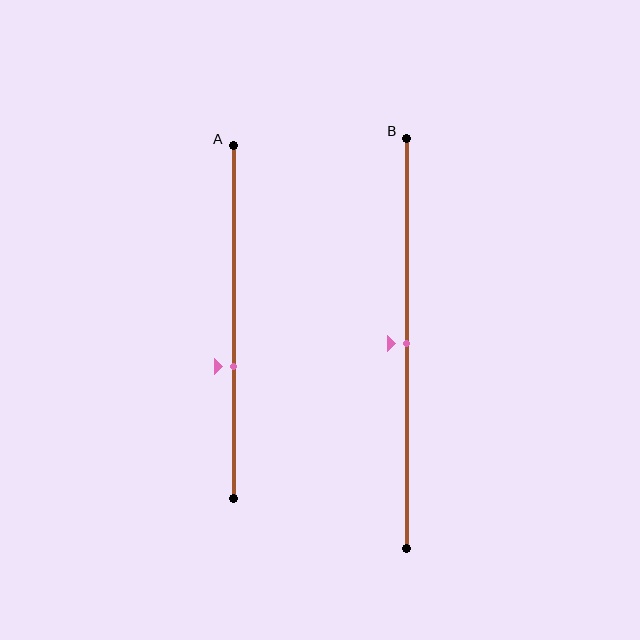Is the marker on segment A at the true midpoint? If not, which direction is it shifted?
No, the marker on segment A is shifted downward by about 13% of the segment length.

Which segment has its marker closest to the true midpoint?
Segment B has its marker closest to the true midpoint.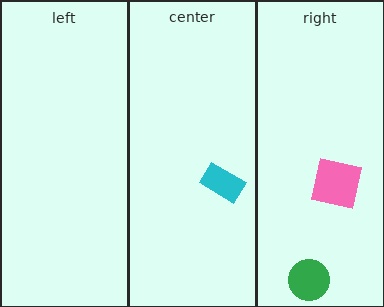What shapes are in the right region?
The green circle, the pink square.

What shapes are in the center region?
The cyan rectangle.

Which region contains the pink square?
The right region.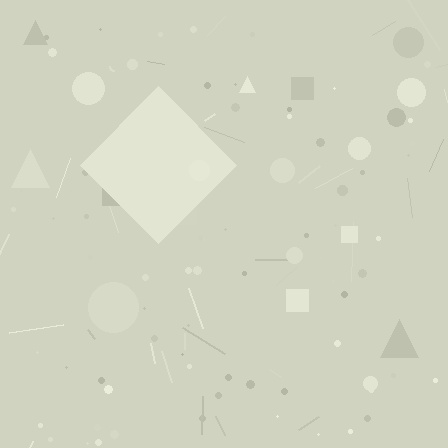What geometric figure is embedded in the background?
A diamond is embedded in the background.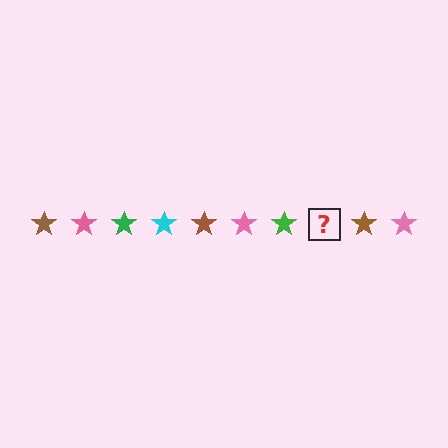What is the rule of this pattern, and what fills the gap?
The rule is that the pattern cycles through brown, pink, green, cyan stars. The gap should be filled with a cyan star.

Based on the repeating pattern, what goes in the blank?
The blank should be a cyan star.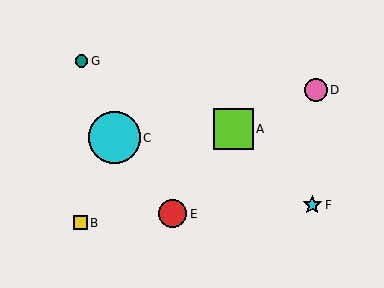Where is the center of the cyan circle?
The center of the cyan circle is at (114, 138).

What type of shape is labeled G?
Shape G is a teal circle.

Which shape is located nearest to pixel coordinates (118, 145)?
The cyan circle (labeled C) at (114, 138) is nearest to that location.